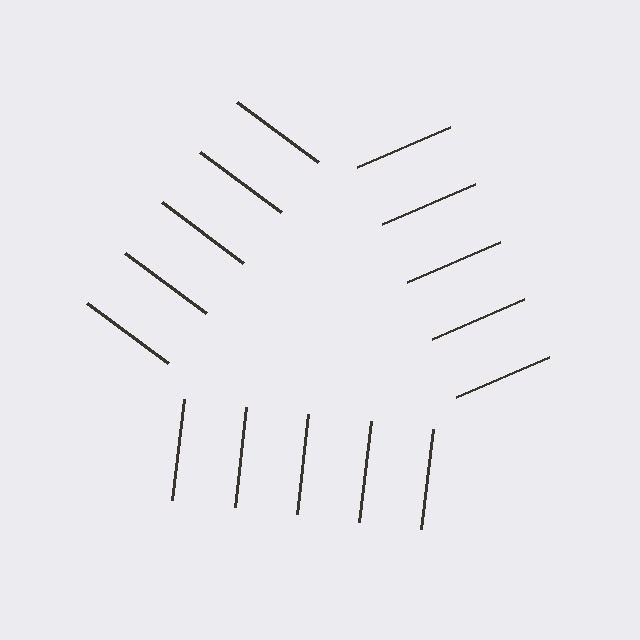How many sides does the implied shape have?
3 sides — the line-ends trace a triangle.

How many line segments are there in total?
15 — 5 along each of the 3 edges.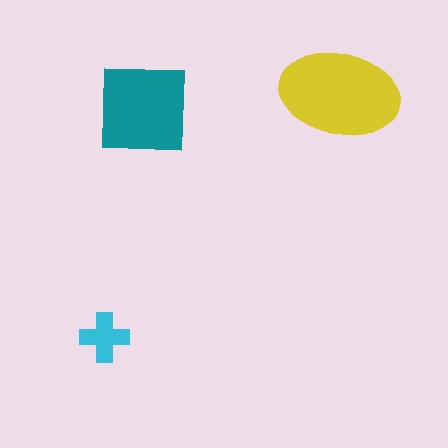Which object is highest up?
The yellow ellipse is topmost.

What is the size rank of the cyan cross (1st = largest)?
3rd.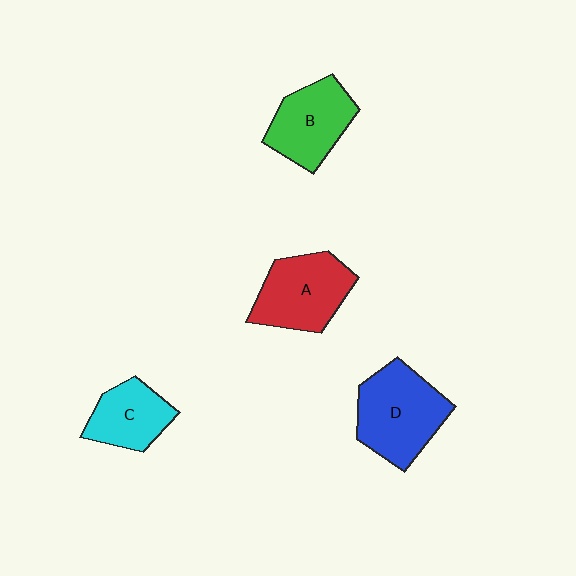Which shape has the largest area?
Shape D (blue).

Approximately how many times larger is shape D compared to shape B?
Approximately 1.2 times.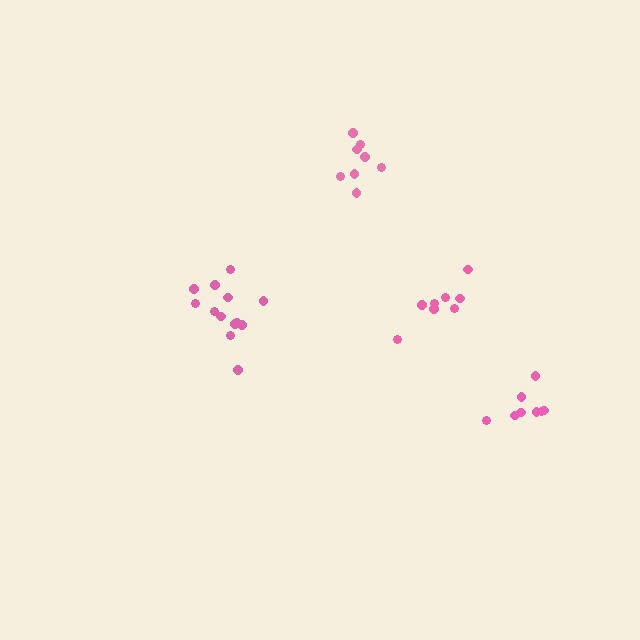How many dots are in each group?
Group 1: 13 dots, Group 2: 8 dots, Group 3: 8 dots, Group 4: 8 dots (37 total).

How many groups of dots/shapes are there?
There are 4 groups.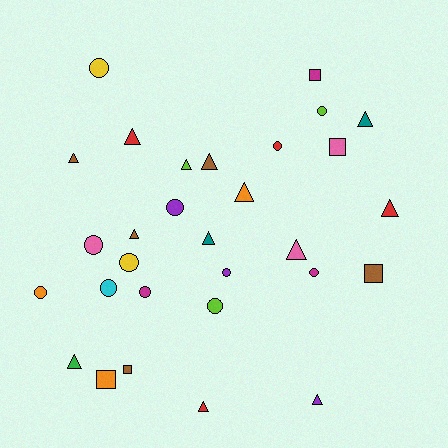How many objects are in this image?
There are 30 objects.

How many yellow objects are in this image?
There are 2 yellow objects.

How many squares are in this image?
There are 5 squares.